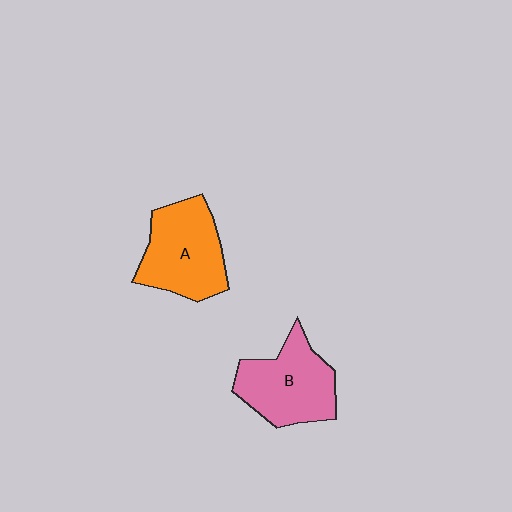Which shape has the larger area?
Shape A (orange).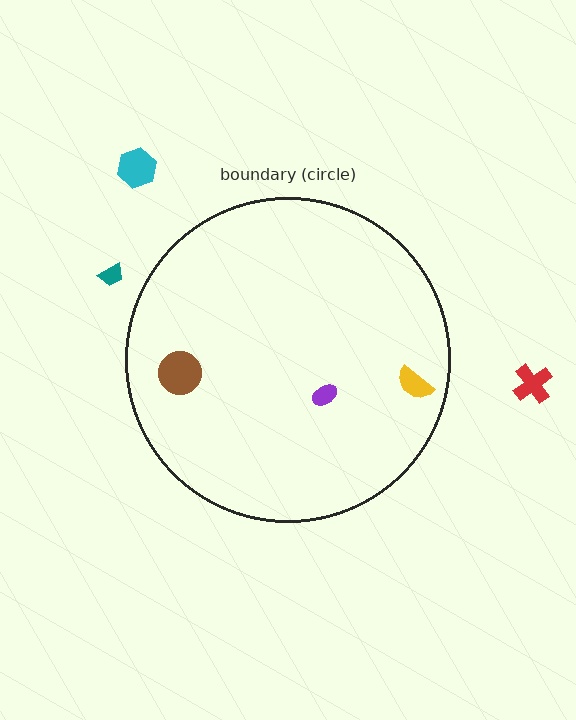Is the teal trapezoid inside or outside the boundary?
Outside.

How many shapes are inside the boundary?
3 inside, 3 outside.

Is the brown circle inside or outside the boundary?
Inside.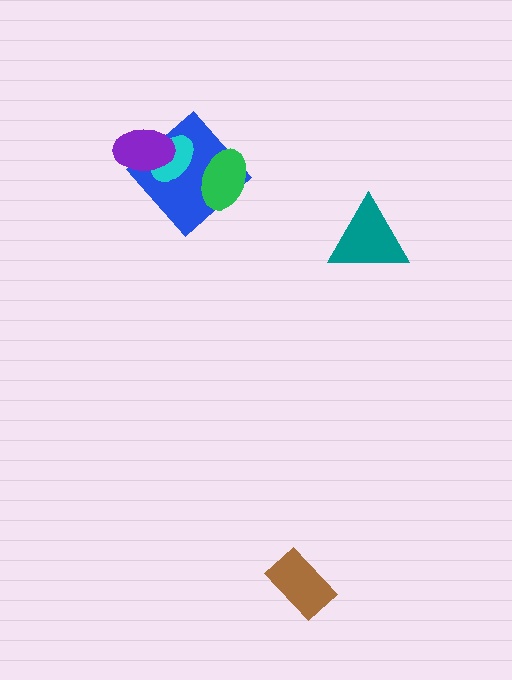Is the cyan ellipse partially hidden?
Yes, it is partially covered by another shape.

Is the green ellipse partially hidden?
No, no other shape covers it.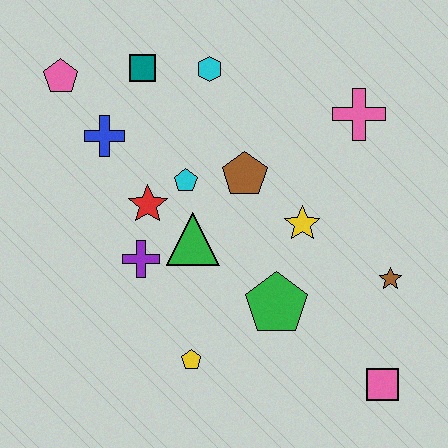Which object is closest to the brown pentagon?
The cyan pentagon is closest to the brown pentagon.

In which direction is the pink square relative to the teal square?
The pink square is below the teal square.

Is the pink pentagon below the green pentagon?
No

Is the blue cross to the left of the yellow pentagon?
Yes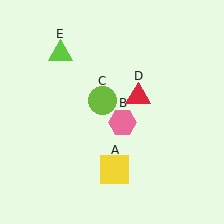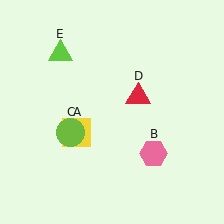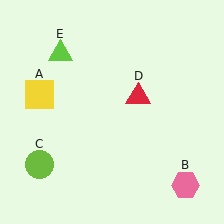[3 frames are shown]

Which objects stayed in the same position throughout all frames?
Red triangle (object D) and lime triangle (object E) remained stationary.